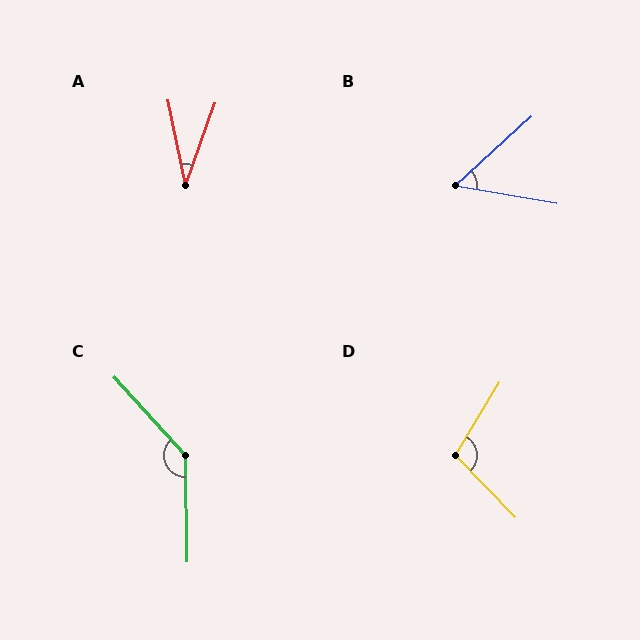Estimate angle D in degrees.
Approximately 104 degrees.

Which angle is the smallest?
A, at approximately 31 degrees.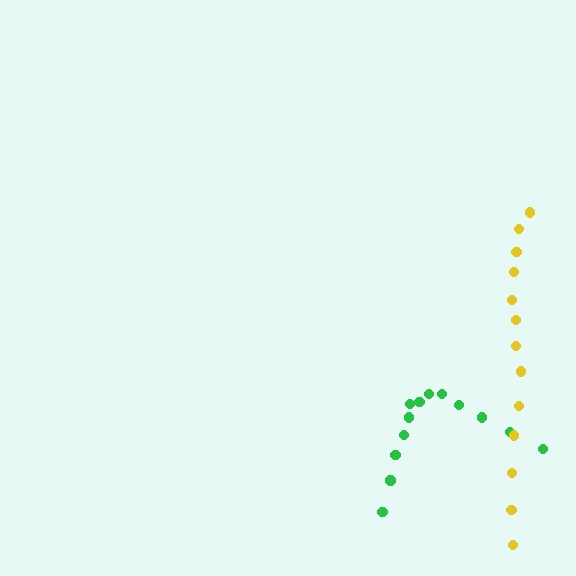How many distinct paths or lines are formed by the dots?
There are 2 distinct paths.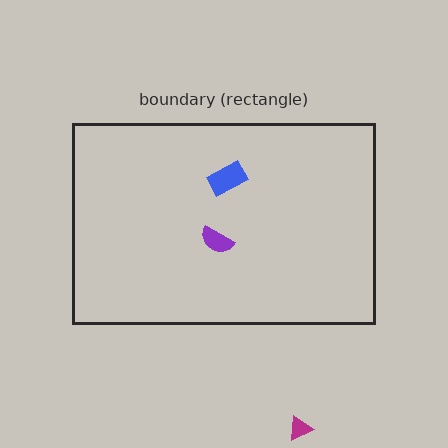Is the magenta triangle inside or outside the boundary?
Outside.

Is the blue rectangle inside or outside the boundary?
Inside.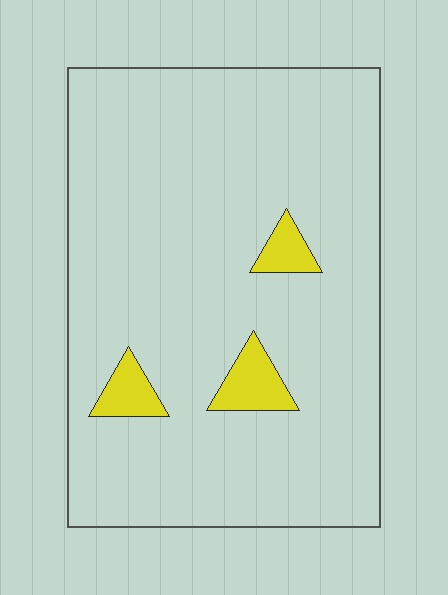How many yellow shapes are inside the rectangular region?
3.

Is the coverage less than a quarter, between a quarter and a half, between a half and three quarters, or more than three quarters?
Less than a quarter.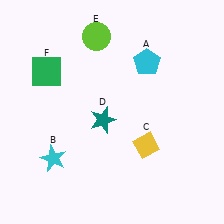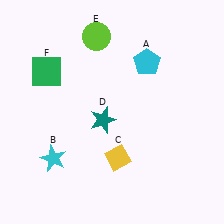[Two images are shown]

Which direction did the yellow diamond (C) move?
The yellow diamond (C) moved left.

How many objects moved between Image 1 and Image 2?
1 object moved between the two images.